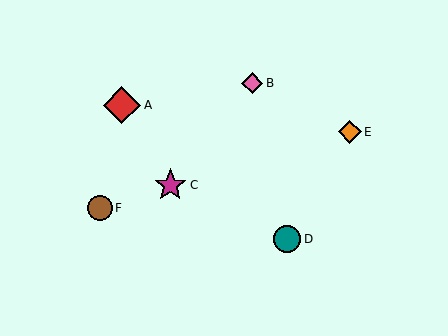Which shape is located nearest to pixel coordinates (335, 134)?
The orange diamond (labeled E) at (350, 132) is nearest to that location.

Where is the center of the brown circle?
The center of the brown circle is at (100, 208).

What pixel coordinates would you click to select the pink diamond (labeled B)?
Click at (252, 83) to select the pink diamond B.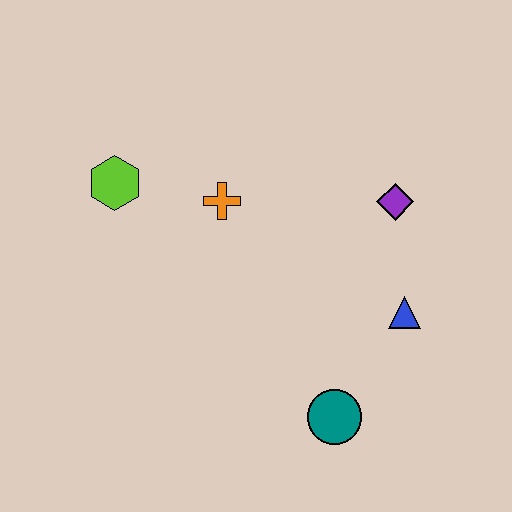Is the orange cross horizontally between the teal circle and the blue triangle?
No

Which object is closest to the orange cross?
The lime hexagon is closest to the orange cross.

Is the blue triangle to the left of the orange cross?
No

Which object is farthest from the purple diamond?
The lime hexagon is farthest from the purple diamond.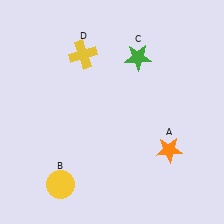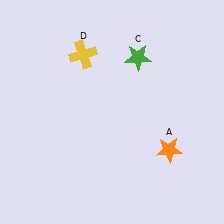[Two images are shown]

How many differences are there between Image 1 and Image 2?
There is 1 difference between the two images.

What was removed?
The yellow circle (B) was removed in Image 2.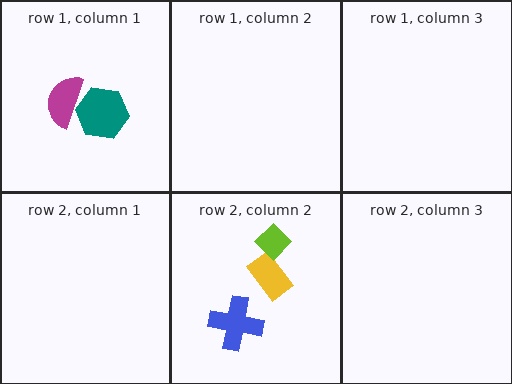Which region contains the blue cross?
The row 2, column 2 region.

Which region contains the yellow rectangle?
The row 2, column 2 region.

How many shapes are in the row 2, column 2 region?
3.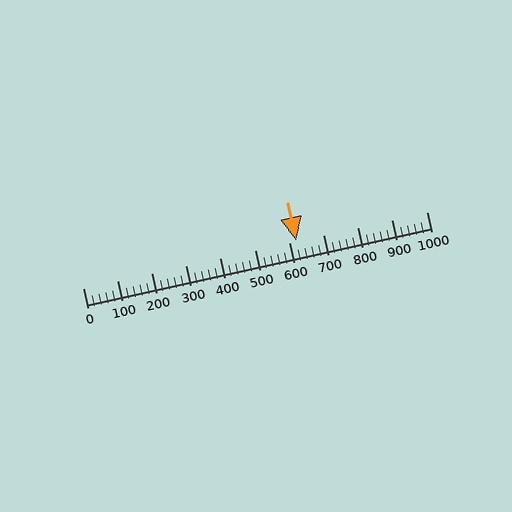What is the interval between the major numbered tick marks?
The major tick marks are spaced 100 units apart.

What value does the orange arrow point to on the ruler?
The orange arrow points to approximately 620.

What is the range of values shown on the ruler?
The ruler shows values from 0 to 1000.